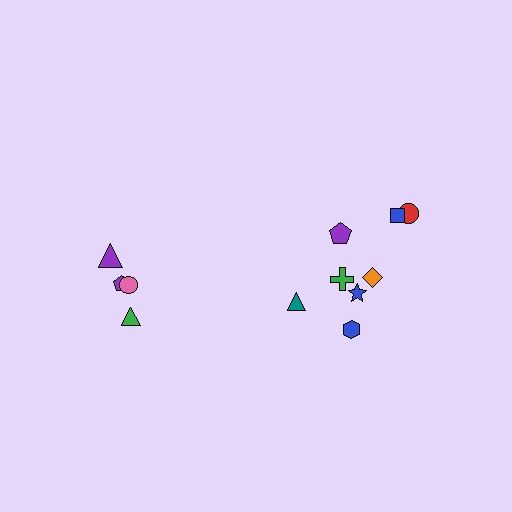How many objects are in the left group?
There are 4 objects.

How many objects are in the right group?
There are 8 objects.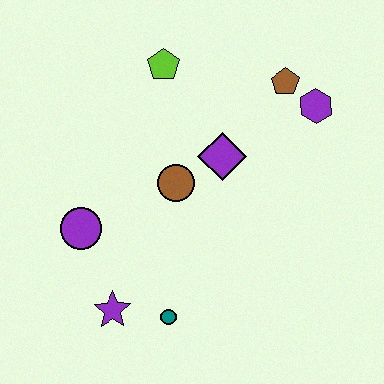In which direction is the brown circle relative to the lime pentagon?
The brown circle is below the lime pentagon.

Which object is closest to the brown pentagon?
The purple hexagon is closest to the brown pentagon.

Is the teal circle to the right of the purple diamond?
No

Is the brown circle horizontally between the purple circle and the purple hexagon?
Yes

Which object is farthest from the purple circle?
The purple hexagon is farthest from the purple circle.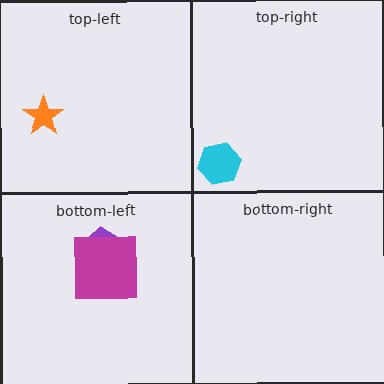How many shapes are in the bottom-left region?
2.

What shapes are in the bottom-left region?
The purple pentagon, the magenta square.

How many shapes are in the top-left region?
1.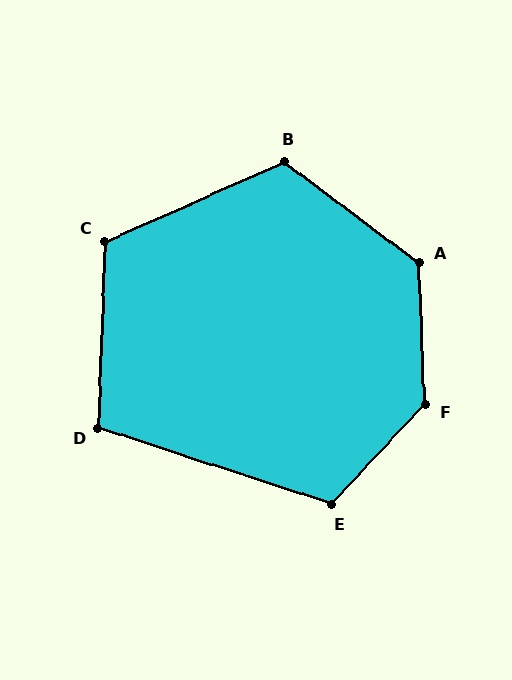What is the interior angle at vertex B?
Approximately 119 degrees (obtuse).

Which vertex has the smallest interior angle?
D, at approximately 106 degrees.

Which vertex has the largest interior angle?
F, at approximately 135 degrees.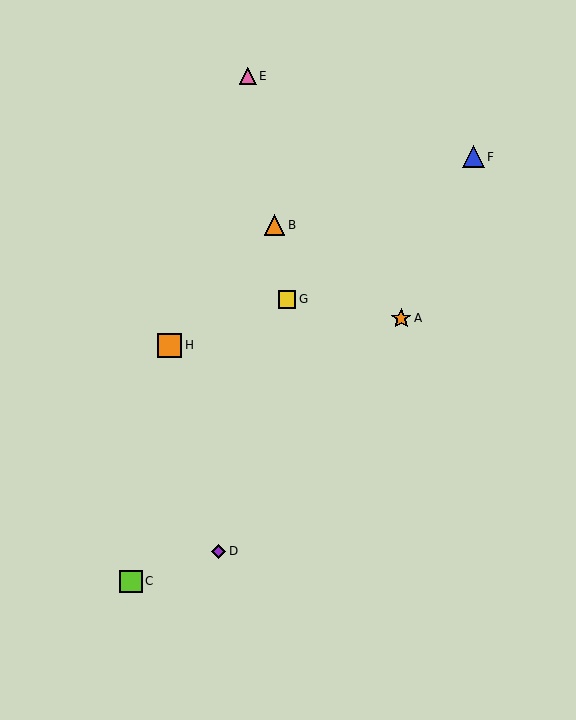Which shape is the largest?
The orange square (labeled H) is the largest.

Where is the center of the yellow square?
The center of the yellow square is at (287, 299).